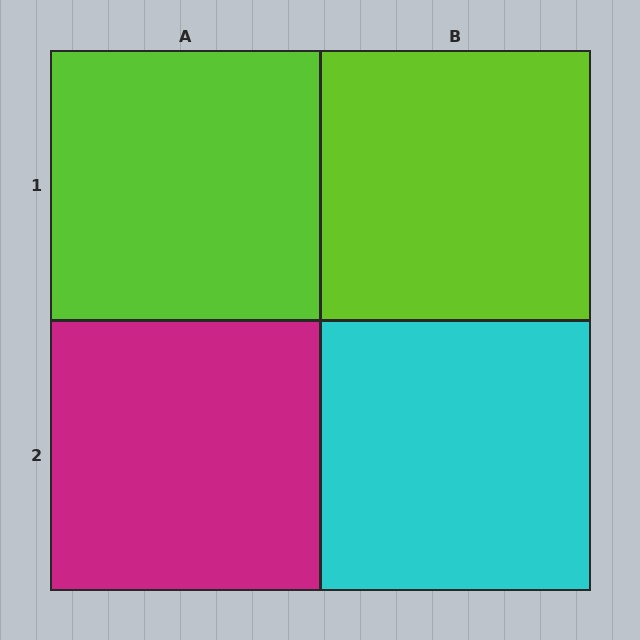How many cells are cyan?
1 cell is cyan.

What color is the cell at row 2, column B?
Cyan.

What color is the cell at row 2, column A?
Magenta.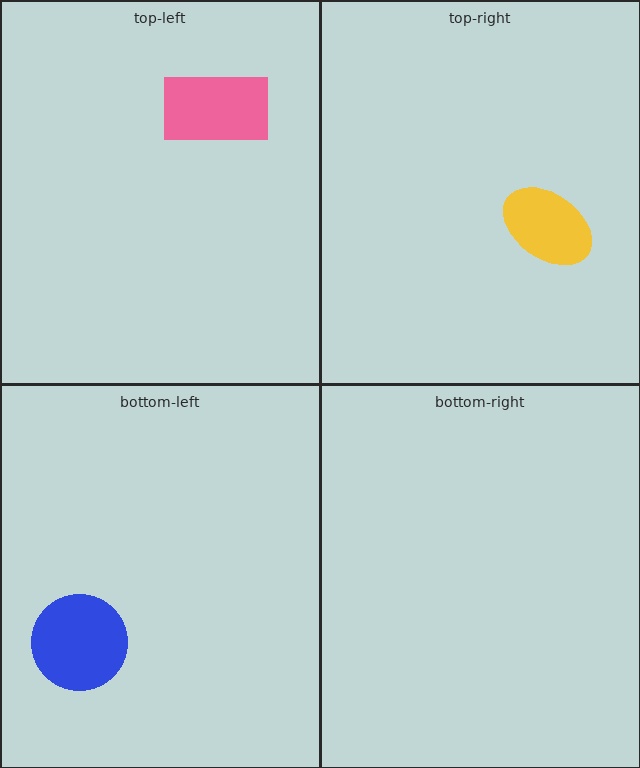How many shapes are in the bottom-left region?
1.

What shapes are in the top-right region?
The yellow ellipse.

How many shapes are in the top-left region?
1.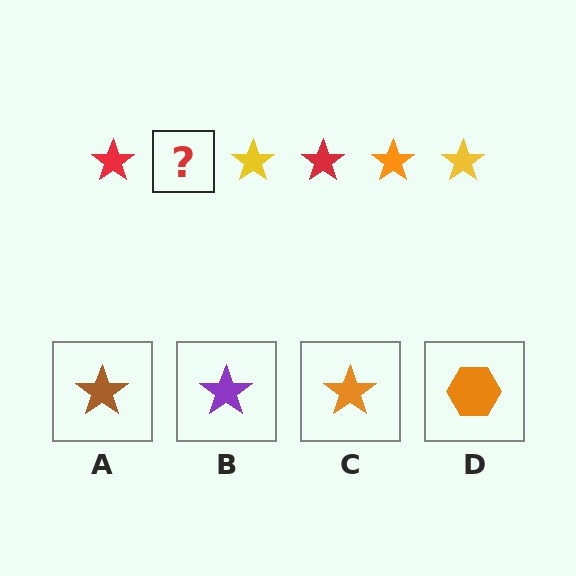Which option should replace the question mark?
Option C.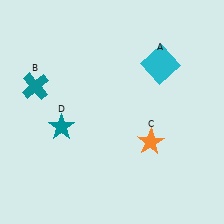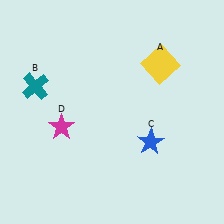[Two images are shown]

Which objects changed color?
A changed from cyan to yellow. C changed from orange to blue. D changed from teal to magenta.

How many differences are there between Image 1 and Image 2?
There are 3 differences between the two images.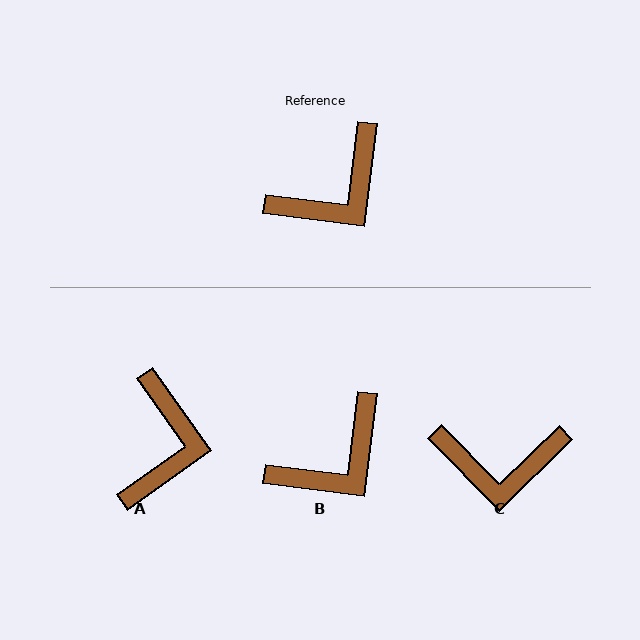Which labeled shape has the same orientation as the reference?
B.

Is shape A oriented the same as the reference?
No, it is off by about 42 degrees.